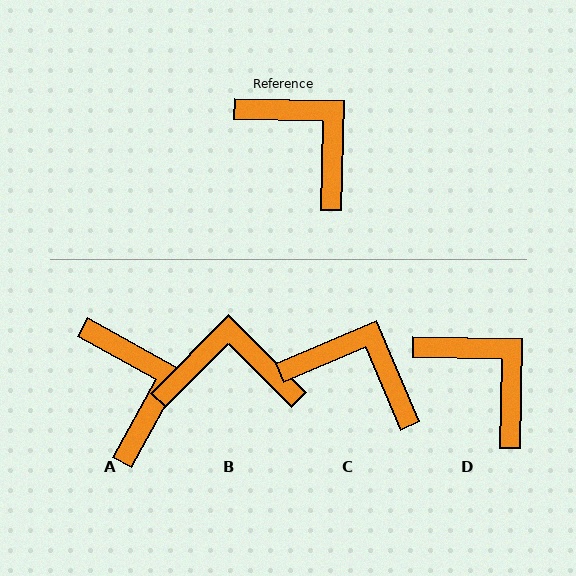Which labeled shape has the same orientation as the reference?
D.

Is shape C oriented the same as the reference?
No, it is off by about 24 degrees.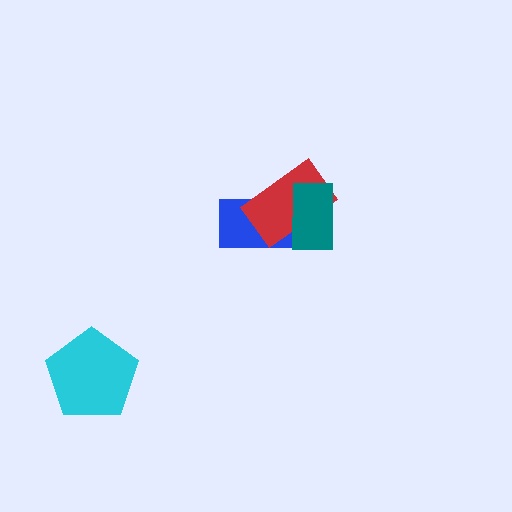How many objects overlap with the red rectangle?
2 objects overlap with the red rectangle.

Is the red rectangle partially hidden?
Yes, it is partially covered by another shape.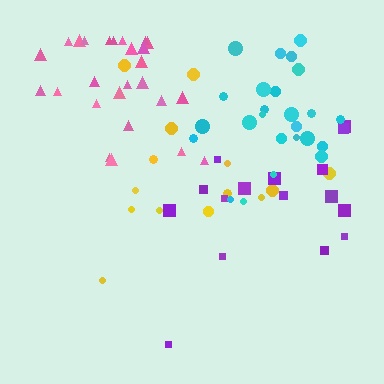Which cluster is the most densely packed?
Cyan.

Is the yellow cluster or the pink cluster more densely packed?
Pink.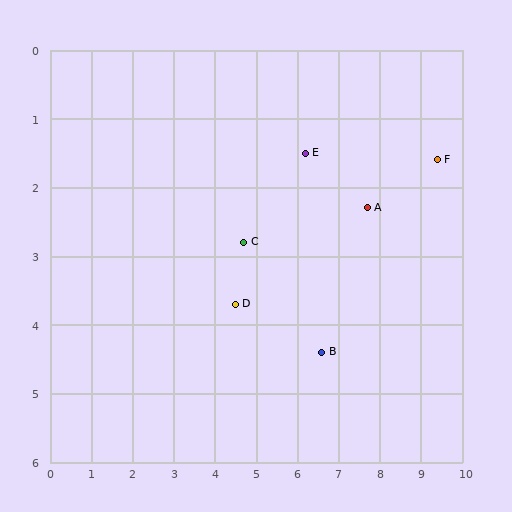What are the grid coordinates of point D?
Point D is at approximately (4.5, 3.7).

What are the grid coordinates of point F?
Point F is at approximately (9.4, 1.6).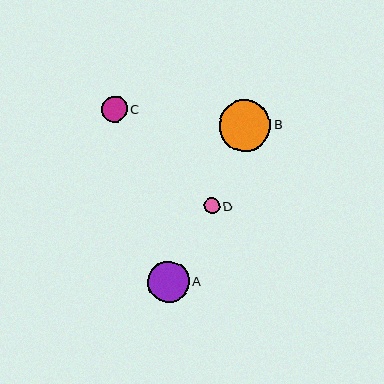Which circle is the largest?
Circle B is the largest with a size of approximately 52 pixels.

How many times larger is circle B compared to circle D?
Circle B is approximately 3.4 times the size of circle D.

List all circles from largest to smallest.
From largest to smallest: B, A, C, D.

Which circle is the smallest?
Circle D is the smallest with a size of approximately 15 pixels.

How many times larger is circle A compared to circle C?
Circle A is approximately 1.6 times the size of circle C.